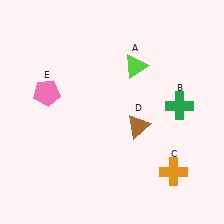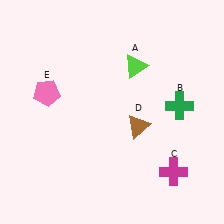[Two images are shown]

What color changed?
The cross (C) changed from orange in Image 1 to magenta in Image 2.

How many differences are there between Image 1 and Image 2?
There is 1 difference between the two images.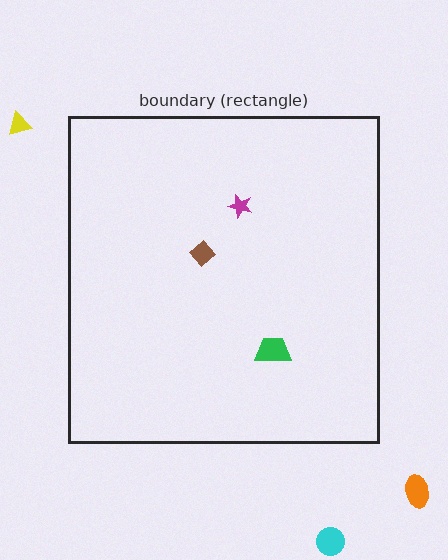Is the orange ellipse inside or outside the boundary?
Outside.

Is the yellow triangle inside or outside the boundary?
Outside.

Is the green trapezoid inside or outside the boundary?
Inside.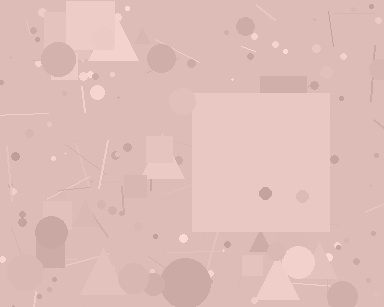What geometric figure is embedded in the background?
A square is embedded in the background.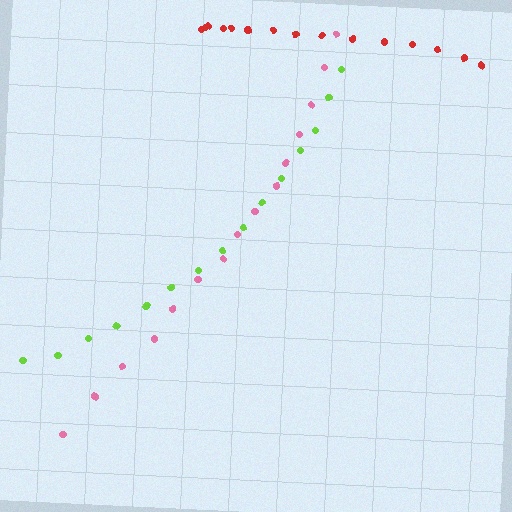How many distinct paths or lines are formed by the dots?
There are 3 distinct paths.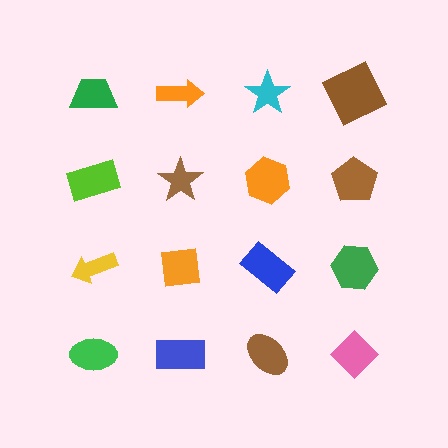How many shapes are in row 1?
4 shapes.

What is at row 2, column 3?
An orange hexagon.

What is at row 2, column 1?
A lime rectangle.